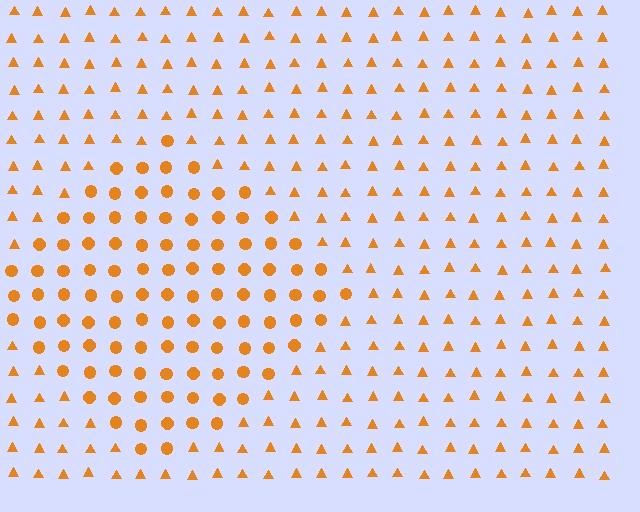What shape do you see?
I see a diamond.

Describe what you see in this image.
The image is filled with small orange elements arranged in a uniform grid. A diamond-shaped region contains circles, while the surrounding area contains triangles. The boundary is defined purely by the change in element shape.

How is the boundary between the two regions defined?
The boundary is defined by a change in element shape: circles inside vs. triangles outside. All elements share the same color and spacing.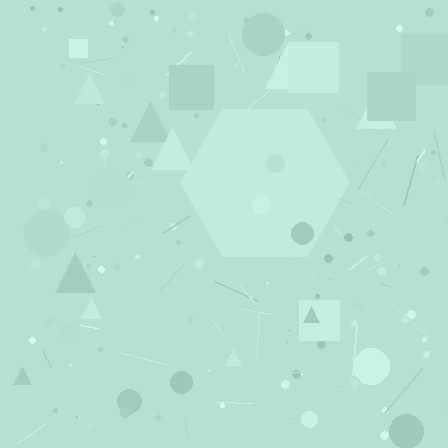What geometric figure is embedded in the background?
A hexagon is embedded in the background.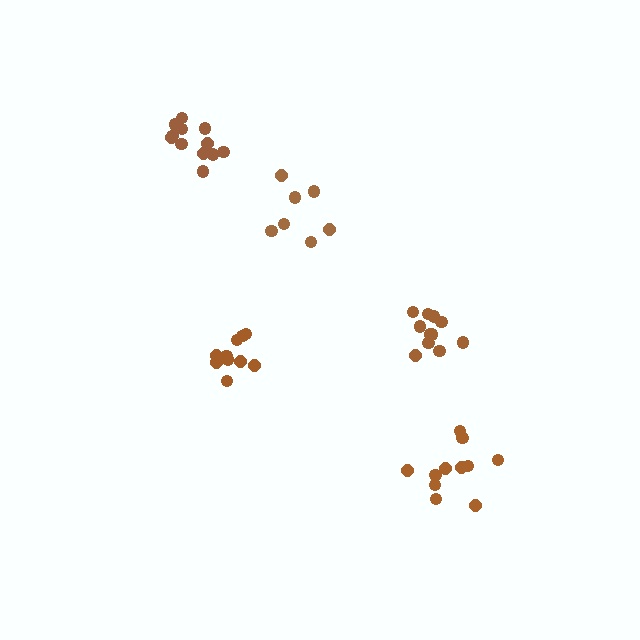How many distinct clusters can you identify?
There are 5 distinct clusters.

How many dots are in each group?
Group 1: 10 dots, Group 2: 7 dots, Group 3: 11 dots, Group 4: 12 dots, Group 5: 11 dots (51 total).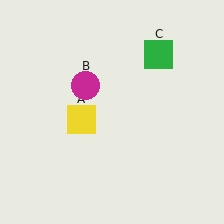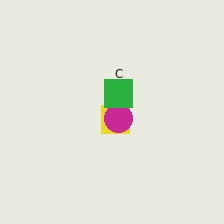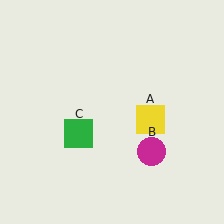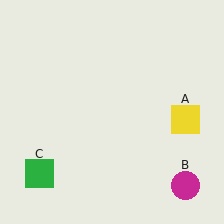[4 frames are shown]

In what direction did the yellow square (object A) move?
The yellow square (object A) moved right.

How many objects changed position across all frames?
3 objects changed position: yellow square (object A), magenta circle (object B), green square (object C).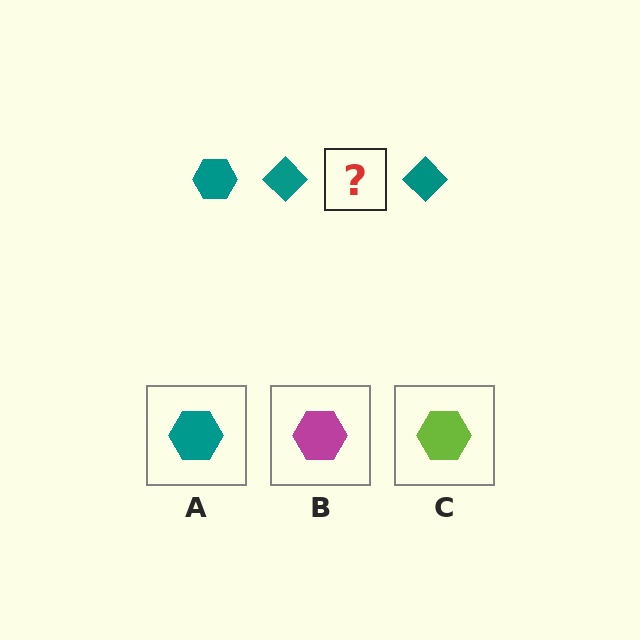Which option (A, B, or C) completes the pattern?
A.